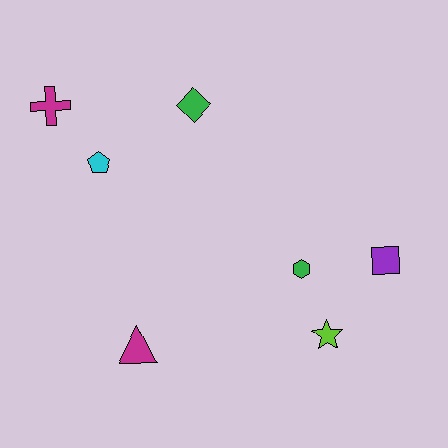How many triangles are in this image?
There is 1 triangle.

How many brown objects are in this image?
There are no brown objects.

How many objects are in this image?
There are 7 objects.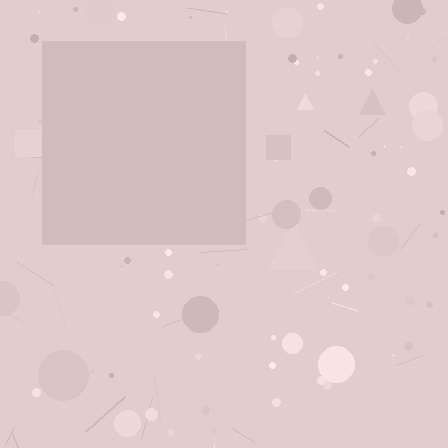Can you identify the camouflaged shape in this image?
The camouflaged shape is a square.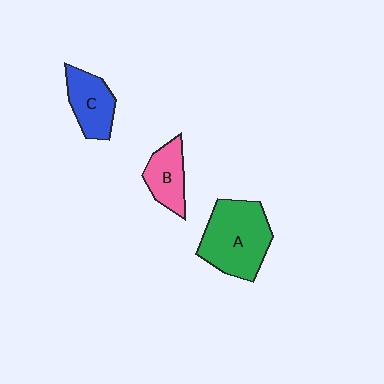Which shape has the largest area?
Shape A (green).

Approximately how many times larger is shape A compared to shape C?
Approximately 1.7 times.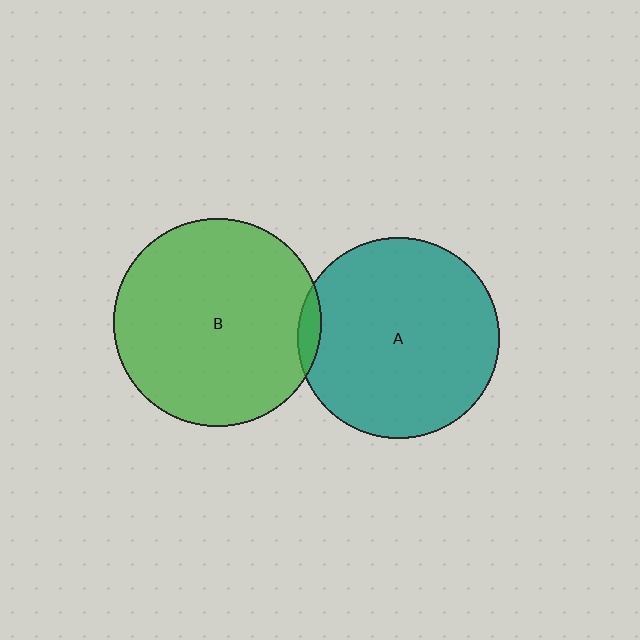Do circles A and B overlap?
Yes.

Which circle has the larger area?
Circle B (green).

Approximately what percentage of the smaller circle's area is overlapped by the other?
Approximately 5%.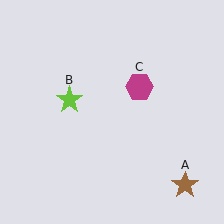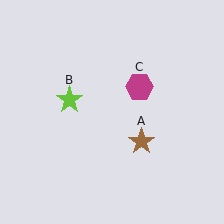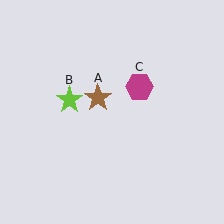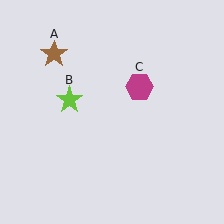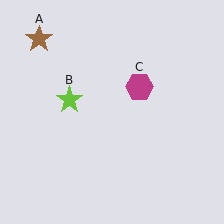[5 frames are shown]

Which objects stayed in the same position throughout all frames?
Lime star (object B) and magenta hexagon (object C) remained stationary.